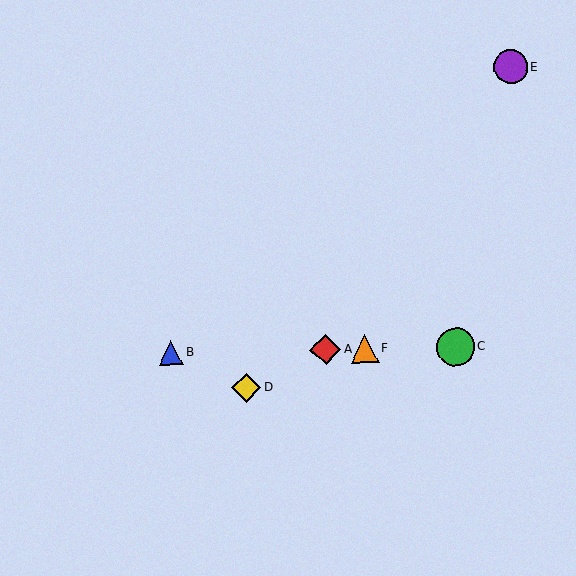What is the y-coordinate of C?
Object C is at y≈347.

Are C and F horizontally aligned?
Yes, both are at y≈347.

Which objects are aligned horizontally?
Objects A, B, C, F are aligned horizontally.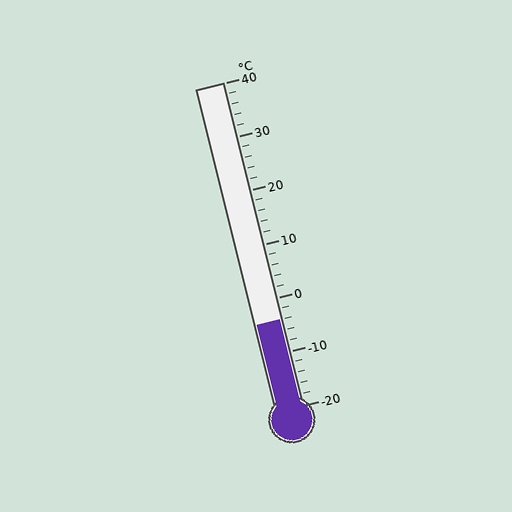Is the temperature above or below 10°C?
The temperature is below 10°C.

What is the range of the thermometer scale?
The thermometer scale ranges from -20°C to 40°C.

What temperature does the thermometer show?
The thermometer shows approximately -4°C.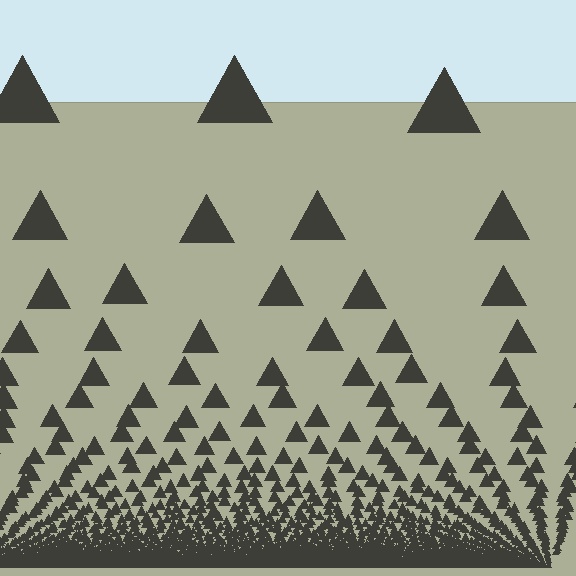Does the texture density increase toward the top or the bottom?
Density increases toward the bottom.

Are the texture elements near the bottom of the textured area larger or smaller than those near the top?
Smaller. The gradient is inverted — elements near the bottom are smaller and denser.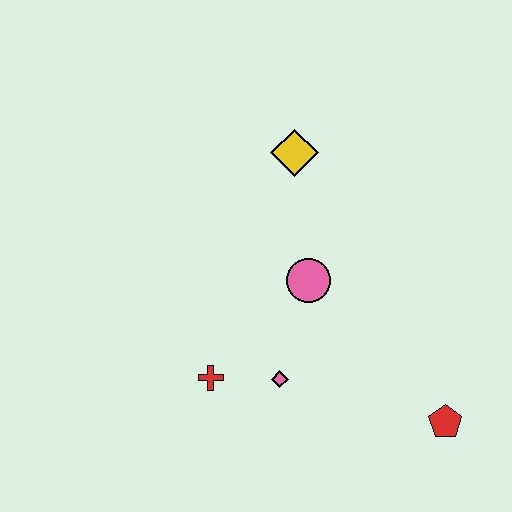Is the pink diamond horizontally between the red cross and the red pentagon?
Yes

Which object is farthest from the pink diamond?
The yellow diamond is farthest from the pink diamond.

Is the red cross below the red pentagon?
No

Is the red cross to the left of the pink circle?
Yes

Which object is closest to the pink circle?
The pink diamond is closest to the pink circle.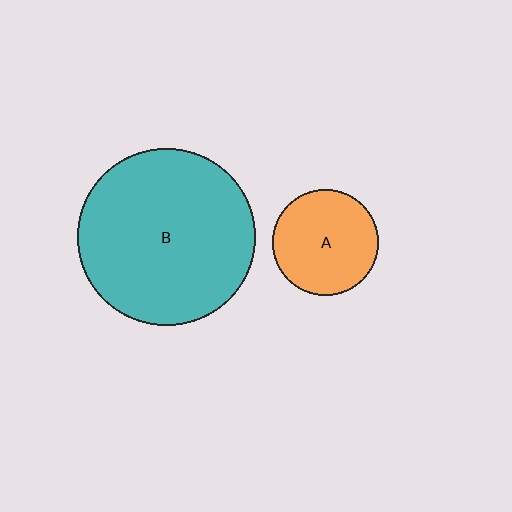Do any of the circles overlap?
No, none of the circles overlap.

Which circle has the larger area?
Circle B (teal).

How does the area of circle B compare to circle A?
Approximately 2.8 times.